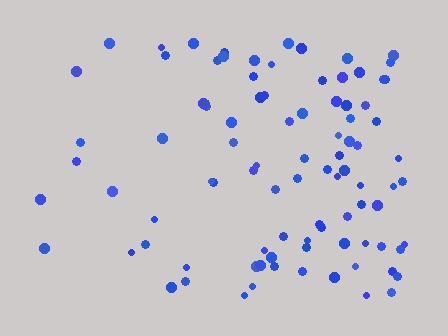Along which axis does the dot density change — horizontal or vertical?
Horizontal.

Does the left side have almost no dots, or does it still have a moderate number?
Still a moderate number, just noticeably fewer than the right.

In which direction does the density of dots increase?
From left to right, with the right side densest.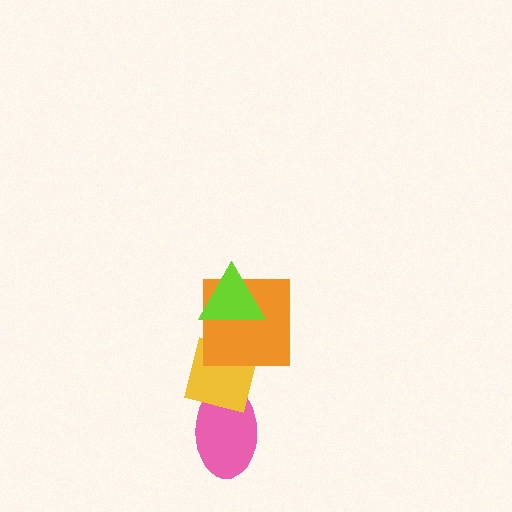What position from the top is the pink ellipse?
The pink ellipse is 4th from the top.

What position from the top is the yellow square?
The yellow square is 3rd from the top.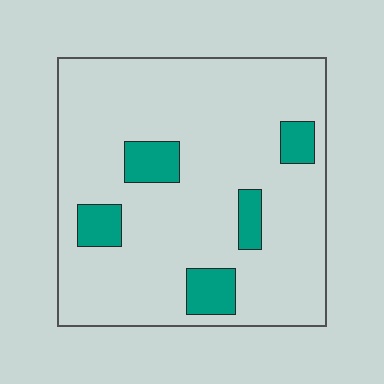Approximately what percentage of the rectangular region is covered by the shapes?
Approximately 15%.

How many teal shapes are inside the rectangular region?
5.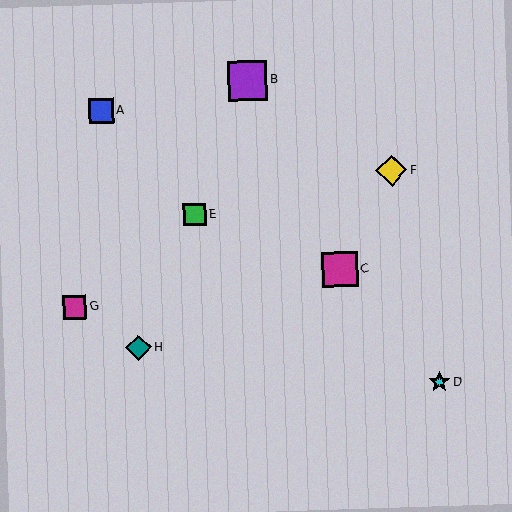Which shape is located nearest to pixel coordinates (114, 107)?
The blue square (labeled A) at (101, 111) is nearest to that location.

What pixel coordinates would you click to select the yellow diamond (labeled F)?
Click at (392, 171) to select the yellow diamond F.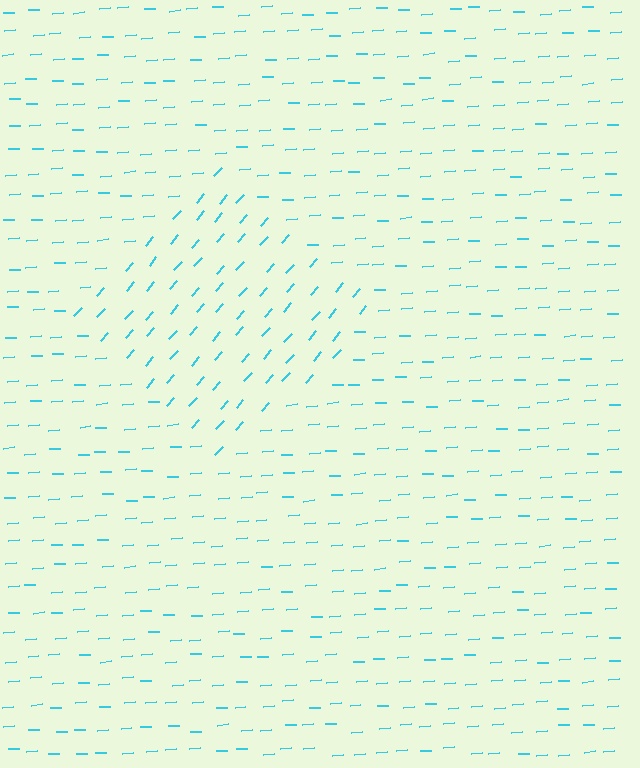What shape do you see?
I see a diamond.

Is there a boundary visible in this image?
Yes, there is a texture boundary formed by a change in line orientation.